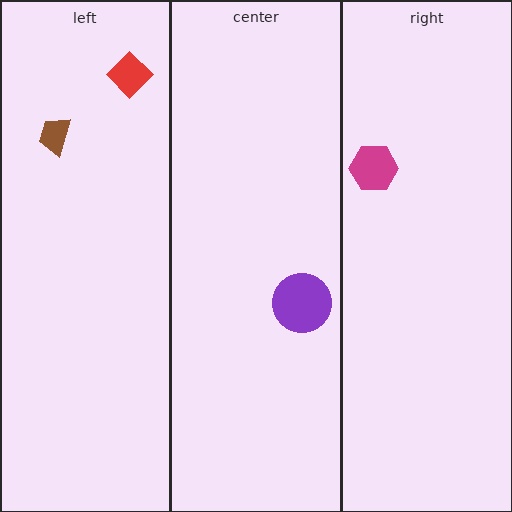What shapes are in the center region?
The purple circle.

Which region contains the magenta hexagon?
The right region.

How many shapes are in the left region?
2.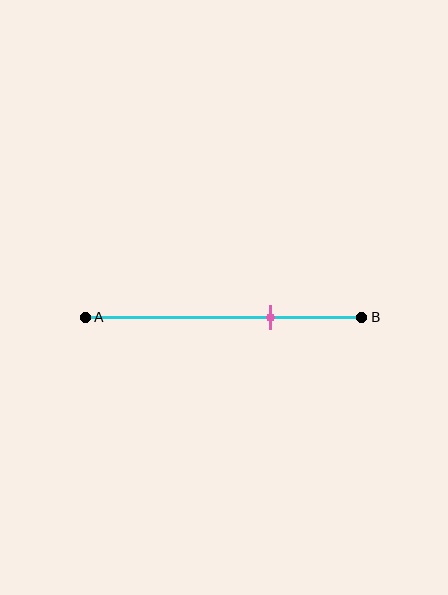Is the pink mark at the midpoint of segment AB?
No, the mark is at about 65% from A, not at the 50% midpoint.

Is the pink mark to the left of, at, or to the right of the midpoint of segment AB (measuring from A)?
The pink mark is to the right of the midpoint of segment AB.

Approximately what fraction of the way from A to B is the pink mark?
The pink mark is approximately 65% of the way from A to B.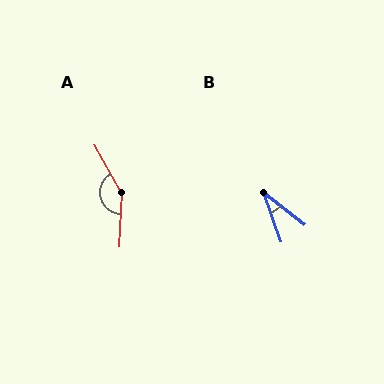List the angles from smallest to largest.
B (32°), A (148°).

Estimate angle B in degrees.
Approximately 32 degrees.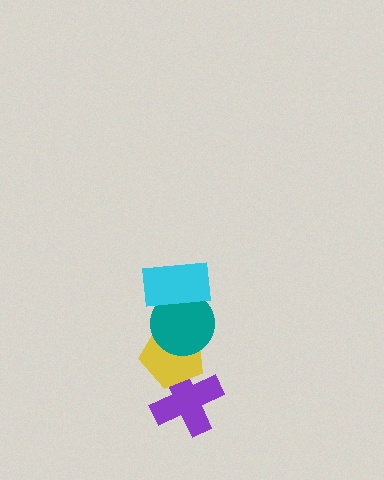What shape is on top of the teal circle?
The cyan rectangle is on top of the teal circle.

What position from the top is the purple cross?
The purple cross is 4th from the top.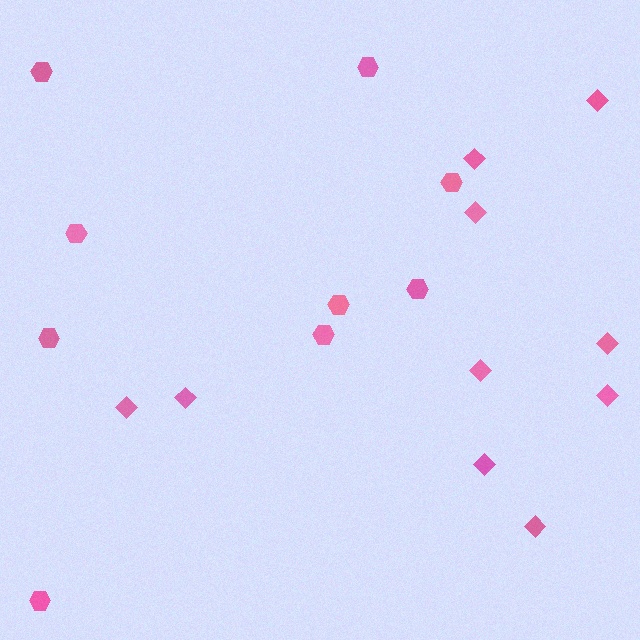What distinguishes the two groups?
There are 2 groups: one group of diamonds (10) and one group of hexagons (9).